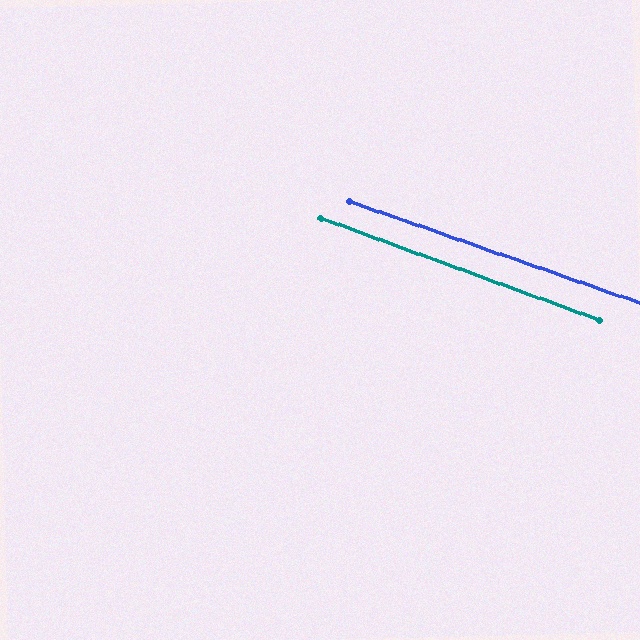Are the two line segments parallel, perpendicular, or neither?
Parallel — their directions differ by only 0.9°.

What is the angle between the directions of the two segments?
Approximately 1 degree.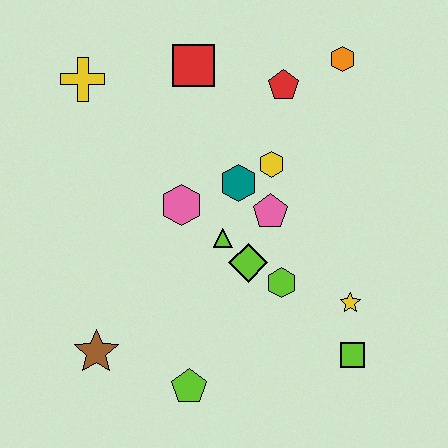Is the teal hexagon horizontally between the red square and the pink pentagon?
Yes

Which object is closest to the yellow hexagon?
The teal hexagon is closest to the yellow hexagon.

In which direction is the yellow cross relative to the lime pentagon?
The yellow cross is above the lime pentagon.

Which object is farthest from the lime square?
The yellow cross is farthest from the lime square.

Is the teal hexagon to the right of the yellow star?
No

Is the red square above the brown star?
Yes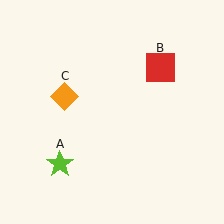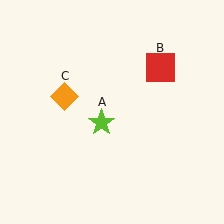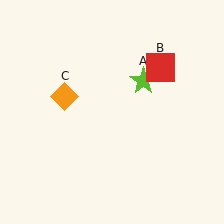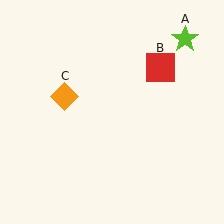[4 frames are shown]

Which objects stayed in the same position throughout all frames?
Red square (object B) and orange diamond (object C) remained stationary.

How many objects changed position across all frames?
1 object changed position: lime star (object A).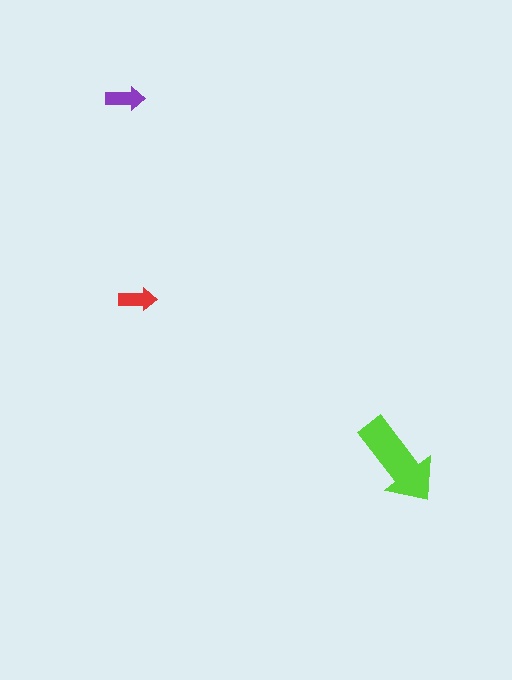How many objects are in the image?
There are 3 objects in the image.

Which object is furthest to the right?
The lime arrow is rightmost.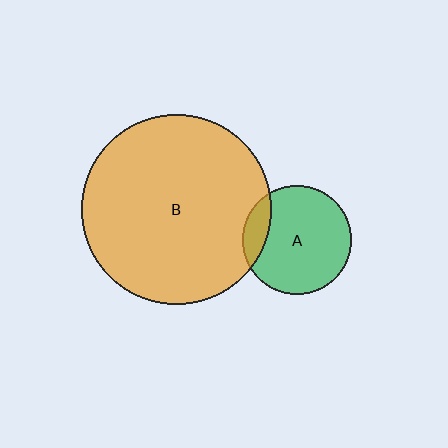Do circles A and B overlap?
Yes.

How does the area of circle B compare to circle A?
Approximately 3.1 times.